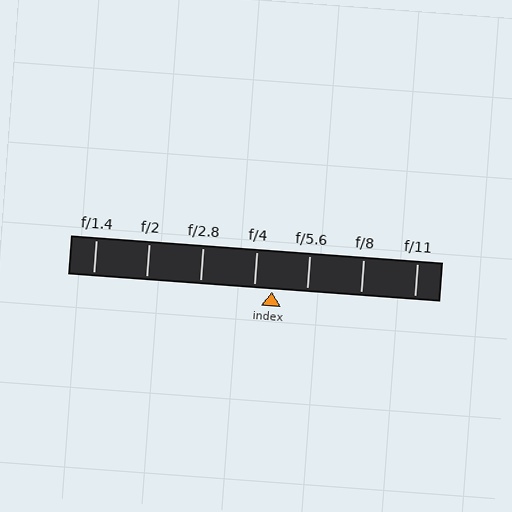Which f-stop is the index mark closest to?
The index mark is closest to f/4.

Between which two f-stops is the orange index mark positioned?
The index mark is between f/4 and f/5.6.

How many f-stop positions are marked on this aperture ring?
There are 7 f-stop positions marked.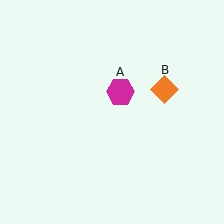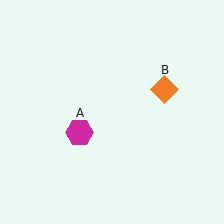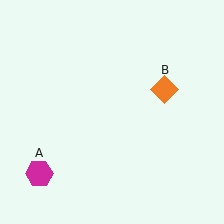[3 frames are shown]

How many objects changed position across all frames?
1 object changed position: magenta hexagon (object A).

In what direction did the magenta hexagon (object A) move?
The magenta hexagon (object A) moved down and to the left.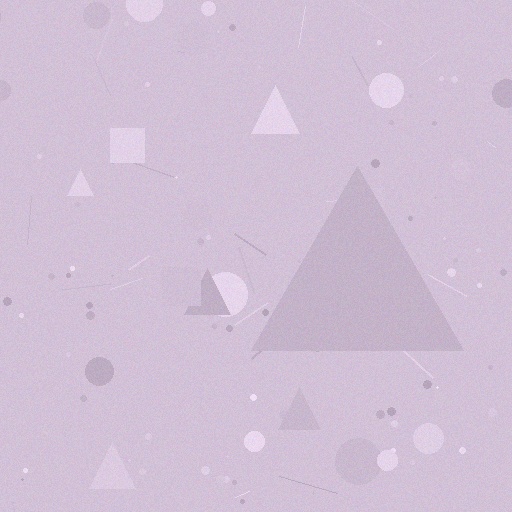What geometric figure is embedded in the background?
A triangle is embedded in the background.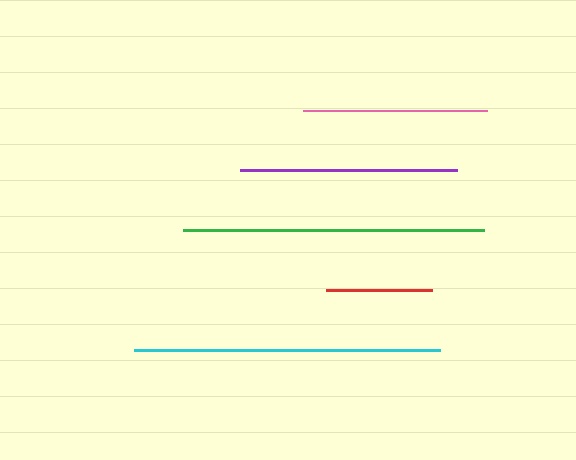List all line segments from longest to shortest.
From longest to shortest: cyan, green, purple, pink, red.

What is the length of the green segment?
The green segment is approximately 301 pixels long.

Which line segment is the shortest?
The red line is the shortest at approximately 106 pixels.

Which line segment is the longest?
The cyan line is the longest at approximately 306 pixels.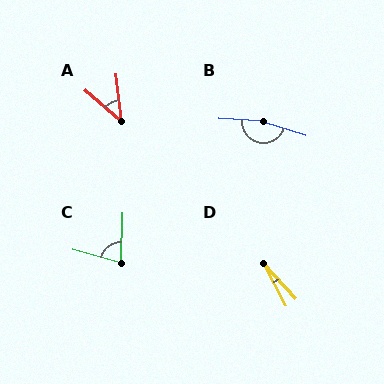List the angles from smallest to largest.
D (15°), A (43°), C (76°), B (166°).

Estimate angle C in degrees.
Approximately 76 degrees.